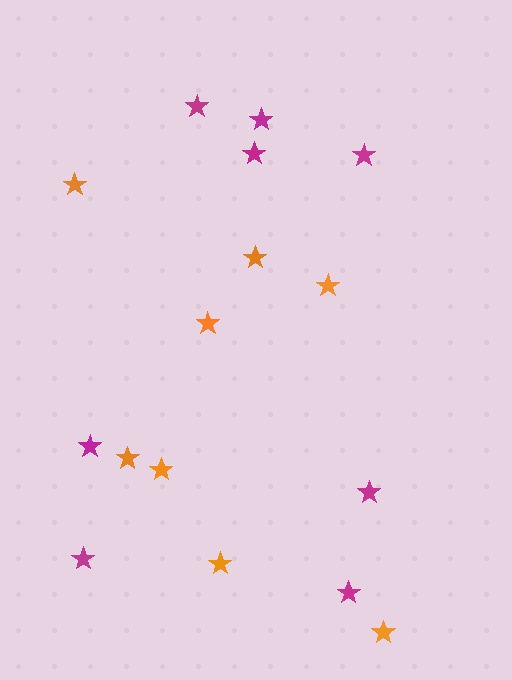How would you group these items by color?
There are 2 groups: one group of orange stars (8) and one group of magenta stars (8).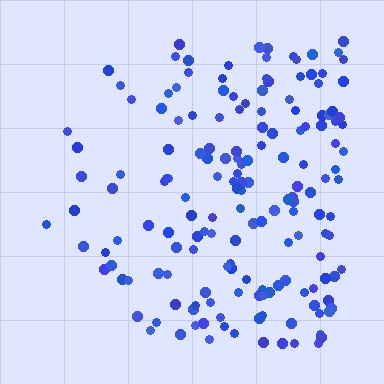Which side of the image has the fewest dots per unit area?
The left.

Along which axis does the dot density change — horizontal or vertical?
Horizontal.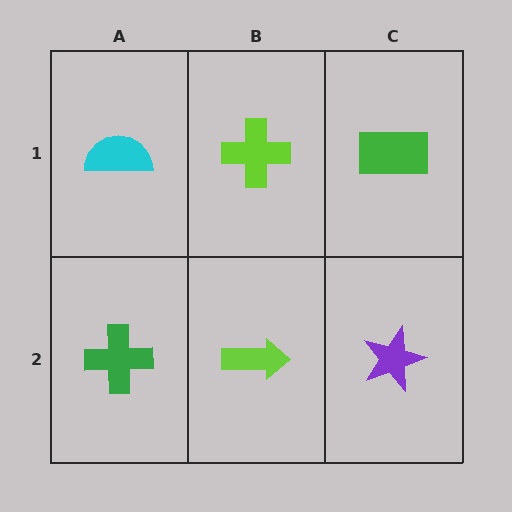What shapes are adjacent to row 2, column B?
A lime cross (row 1, column B), a green cross (row 2, column A), a purple star (row 2, column C).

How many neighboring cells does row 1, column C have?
2.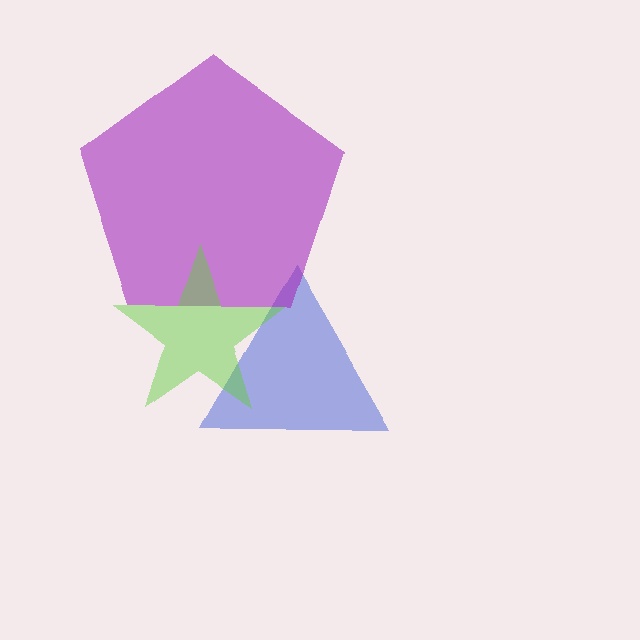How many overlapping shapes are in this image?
There are 3 overlapping shapes in the image.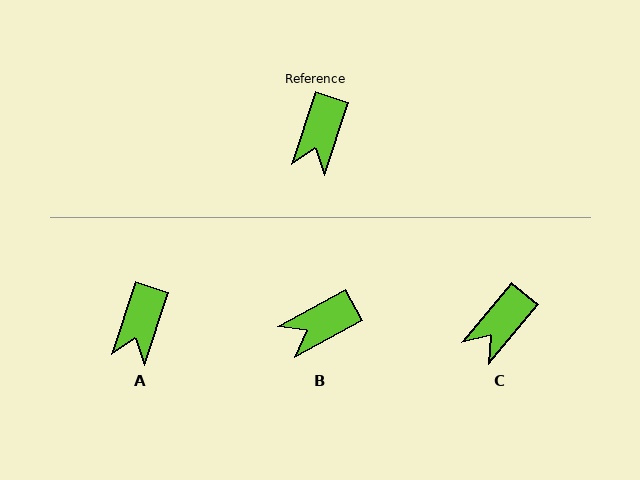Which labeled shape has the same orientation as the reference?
A.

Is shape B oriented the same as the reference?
No, it is off by about 43 degrees.